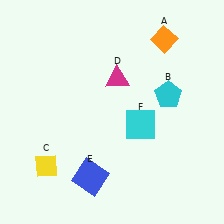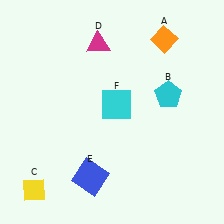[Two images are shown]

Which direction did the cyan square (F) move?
The cyan square (F) moved left.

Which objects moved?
The objects that moved are: the yellow diamond (C), the magenta triangle (D), the cyan square (F).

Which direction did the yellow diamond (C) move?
The yellow diamond (C) moved down.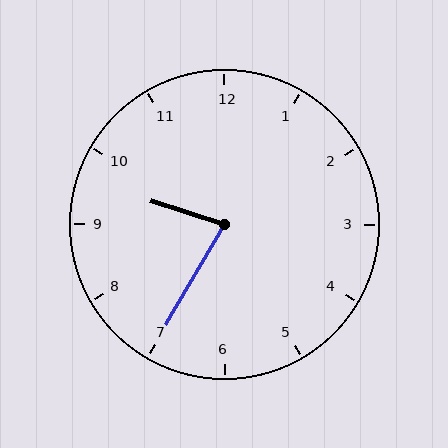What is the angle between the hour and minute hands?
Approximately 78 degrees.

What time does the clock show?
9:35.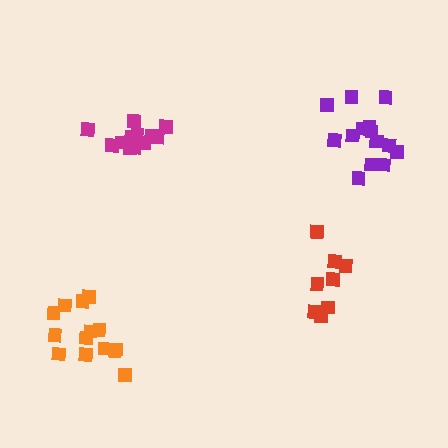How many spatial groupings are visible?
There are 4 spatial groupings.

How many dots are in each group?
Group 1: 14 dots, Group 2: 12 dots, Group 3: 9 dots, Group 4: 14 dots (49 total).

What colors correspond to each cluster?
The clusters are colored: purple, magenta, red, orange.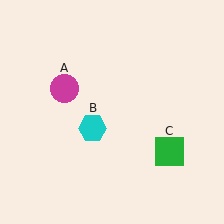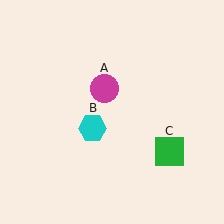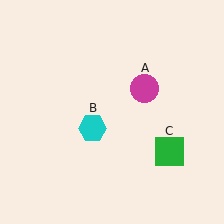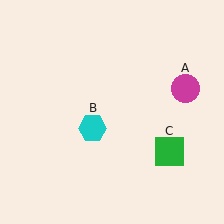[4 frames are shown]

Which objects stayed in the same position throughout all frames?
Cyan hexagon (object B) and green square (object C) remained stationary.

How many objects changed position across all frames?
1 object changed position: magenta circle (object A).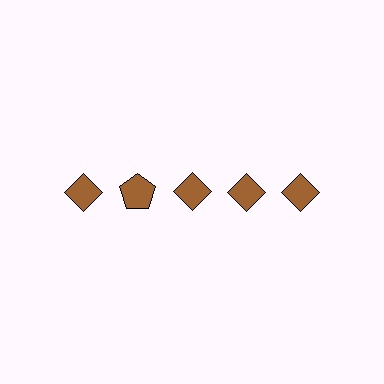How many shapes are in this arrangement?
There are 5 shapes arranged in a grid pattern.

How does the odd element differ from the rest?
It has a different shape: pentagon instead of diamond.